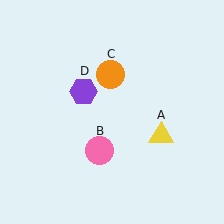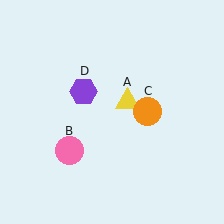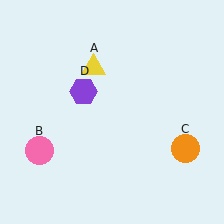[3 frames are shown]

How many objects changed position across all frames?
3 objects changed position: yellow triangle (object A), pink circle (object B), orange circle (object C).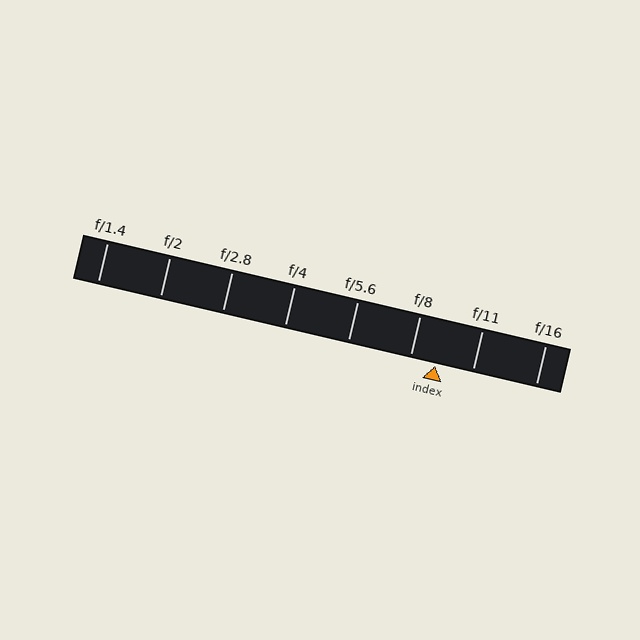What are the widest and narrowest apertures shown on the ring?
The widest aperture shown is f/1.4 and the narrowest is f/16.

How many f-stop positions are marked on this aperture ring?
There are 8 f-stop positions marked.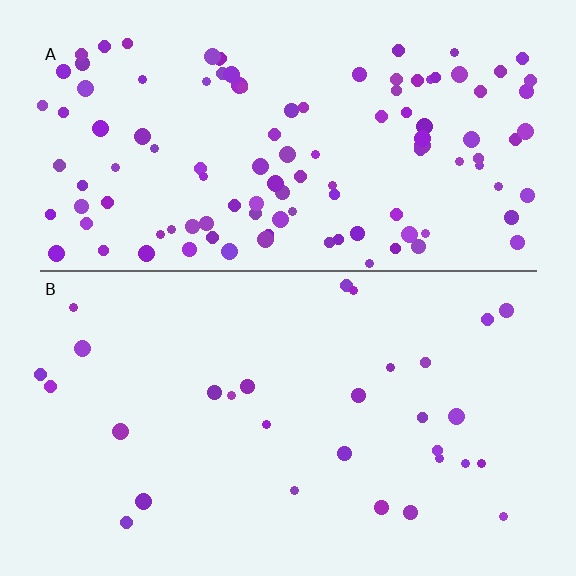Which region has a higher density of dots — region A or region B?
A (the top).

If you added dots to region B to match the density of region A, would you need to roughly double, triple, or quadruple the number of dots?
Approximately quadruple.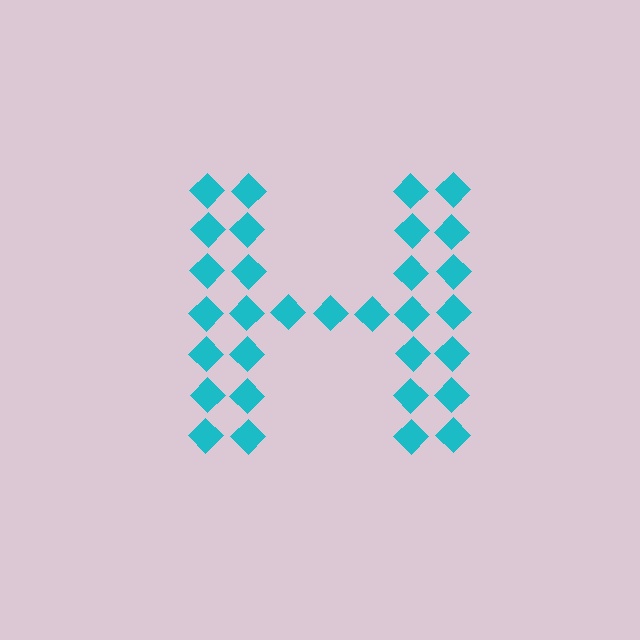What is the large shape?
The large shape is the letter H.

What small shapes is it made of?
It is made of small diamonds.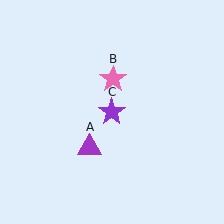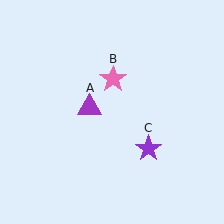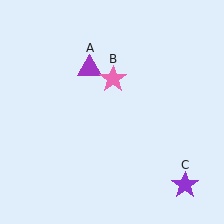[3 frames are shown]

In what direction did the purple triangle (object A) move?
The purple triangle (object A) moved up.